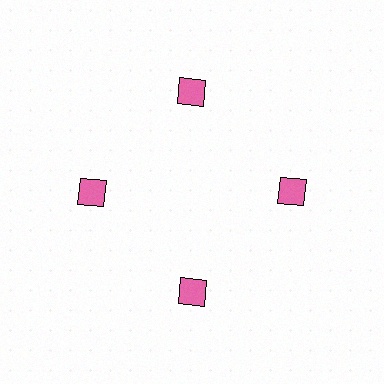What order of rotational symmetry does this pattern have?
This pattern has 4-fold rotational symmetry.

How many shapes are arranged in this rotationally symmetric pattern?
There are 4 shapes, arranged in 4 groups of 1.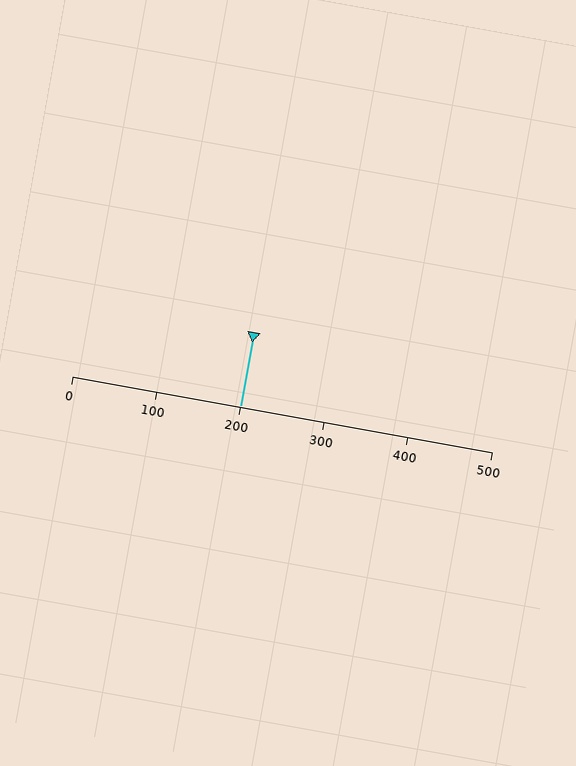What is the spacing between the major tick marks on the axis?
The major ticks are spaced 100 apart.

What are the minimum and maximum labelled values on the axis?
The axis runs from 0 to 500.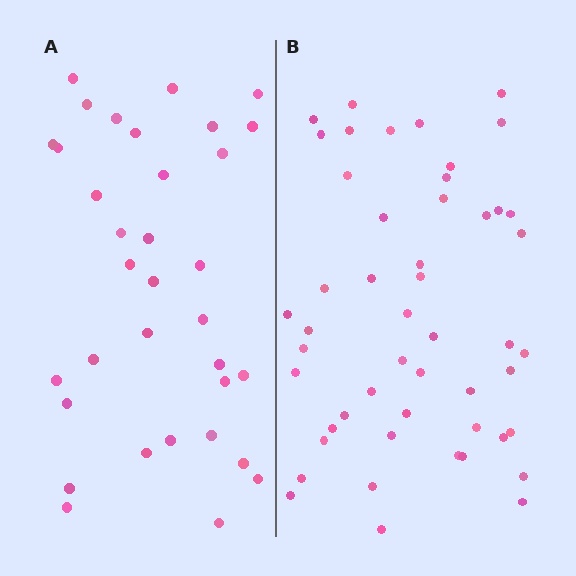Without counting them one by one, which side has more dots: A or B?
Region B (the right region) has more dots.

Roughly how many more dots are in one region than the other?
Region B has approximately 15 more dots than region A.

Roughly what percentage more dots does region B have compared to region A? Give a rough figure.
About 45% more.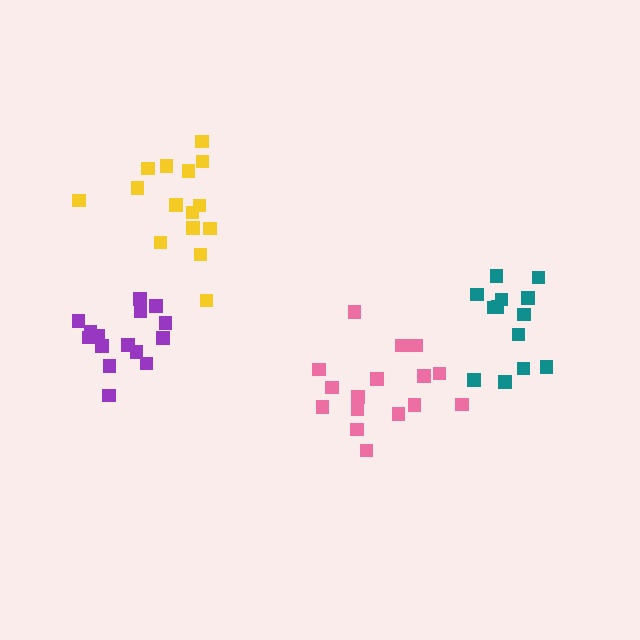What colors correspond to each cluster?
The clusters are colored: purple, pink, teal, yellow.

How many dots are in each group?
Group 1: 16 dots, Group 2: 16 dots, Group 3: 13 dots, Group 4: 15 dots (60 total).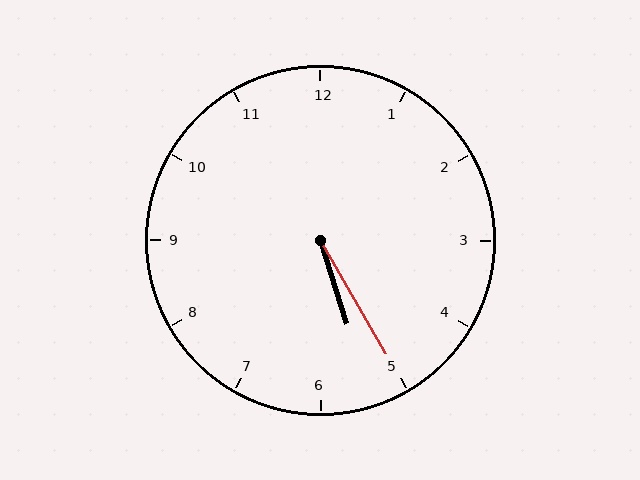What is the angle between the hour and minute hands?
Approximately 12 degrees.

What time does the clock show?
5:25.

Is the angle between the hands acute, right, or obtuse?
It is acute.